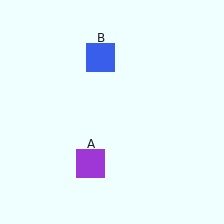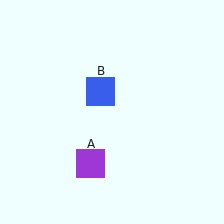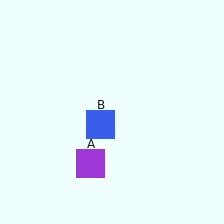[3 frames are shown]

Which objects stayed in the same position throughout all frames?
Purple square (object A) remained stationary.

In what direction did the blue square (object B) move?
The blue square (object B) moved down.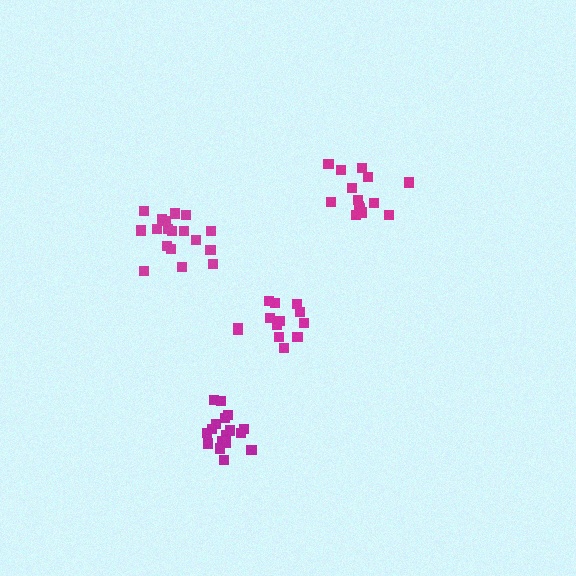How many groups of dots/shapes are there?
There are 4 groups.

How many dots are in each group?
Group 1: 17 dots, Group 2: 13 dots, Group 3: 14 dots, Group 4: 18 dots (62 total).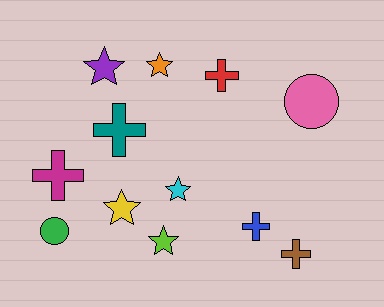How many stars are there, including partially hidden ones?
There are 5 stars.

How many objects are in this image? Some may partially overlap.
There are 12 objects.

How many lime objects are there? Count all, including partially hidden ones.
There is 1 lime object.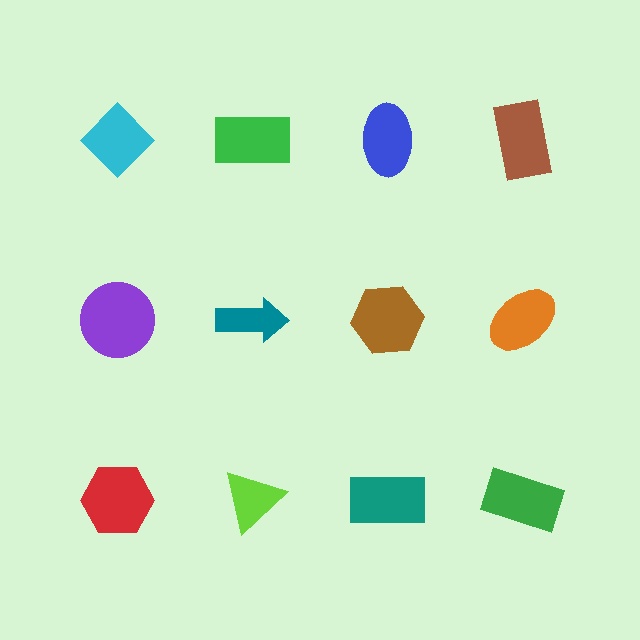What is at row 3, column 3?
A teal rectangle.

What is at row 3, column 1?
A red hexagon.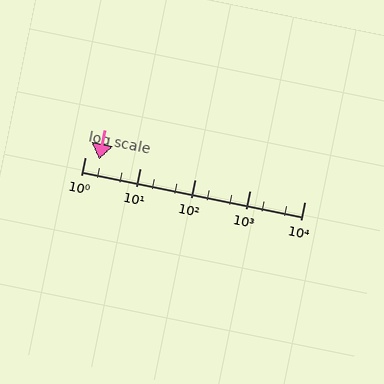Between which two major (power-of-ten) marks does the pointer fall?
The pointer is between 1 and 10.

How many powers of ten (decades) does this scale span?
The scale spans 4 decades, from 1 to 10000.